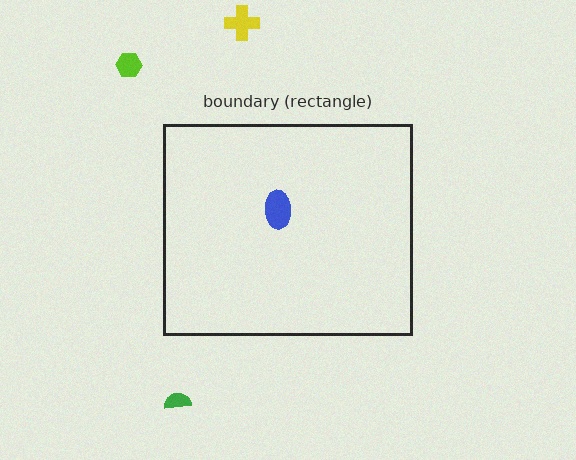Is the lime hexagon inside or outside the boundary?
Outside.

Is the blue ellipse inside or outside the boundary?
Inside.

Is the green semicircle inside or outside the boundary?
Outside.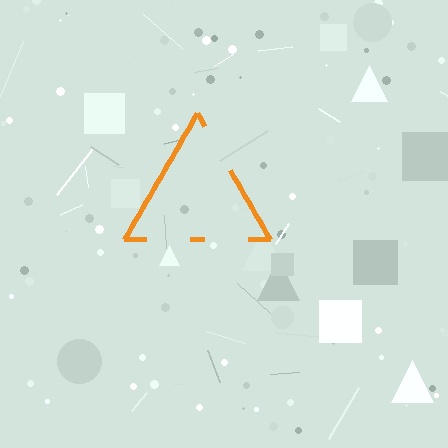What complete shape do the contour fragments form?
The contour fragments form a triangle.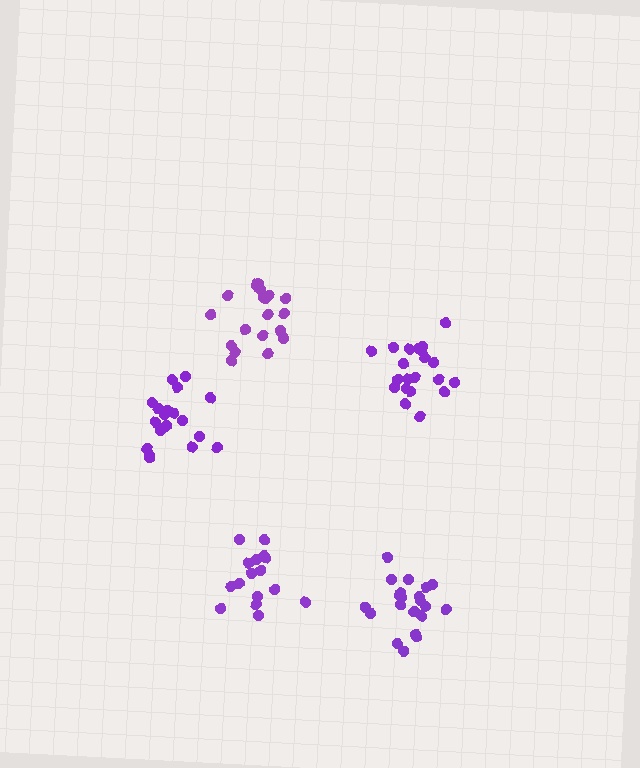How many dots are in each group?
Group 1: 16 dots, Group 2: 21 dots, Group 3: 20 dots, Group 4: 21 dots, Group 5: 19 dots (97 total).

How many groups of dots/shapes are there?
There are 5 groups.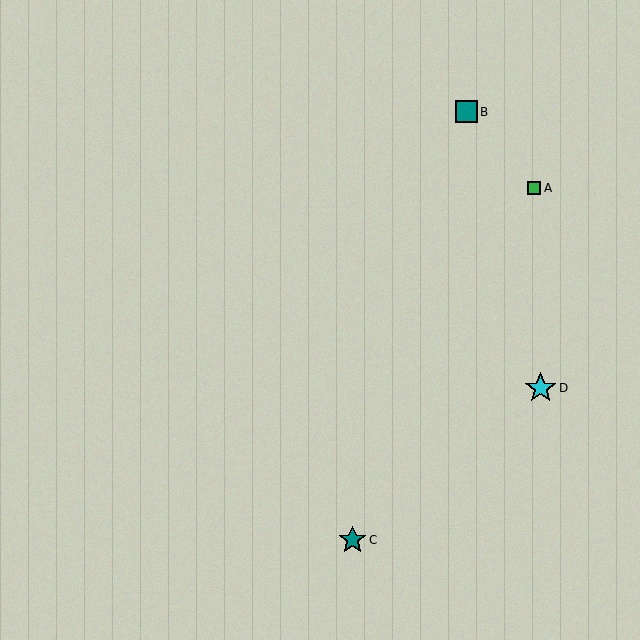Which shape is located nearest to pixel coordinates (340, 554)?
The teal star (labeled C) at (352, 540) is nearest to that location.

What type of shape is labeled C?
Shape C is a teal star.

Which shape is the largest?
The cyan star (labeled D) is the largest.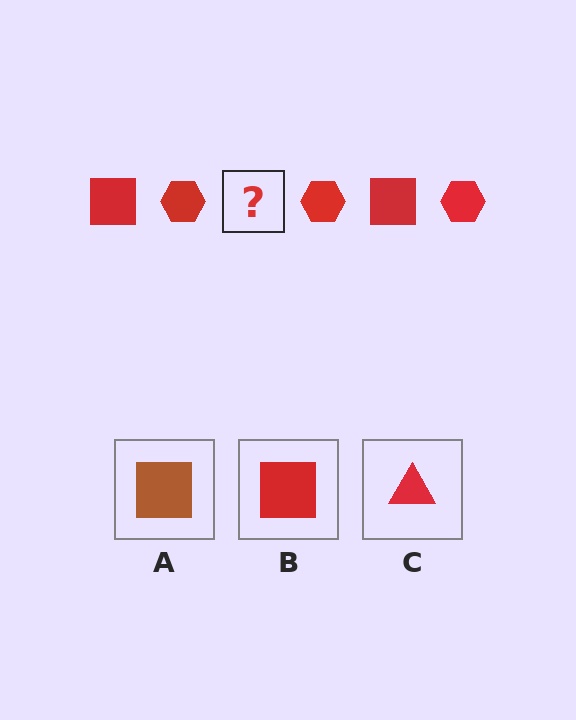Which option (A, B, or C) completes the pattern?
B.